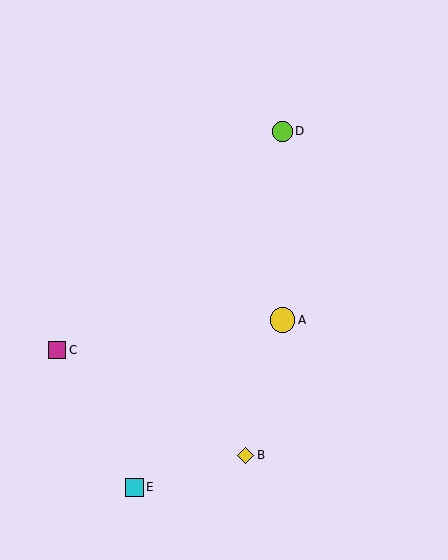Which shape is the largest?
The yellow circle (labeled A) is the largest.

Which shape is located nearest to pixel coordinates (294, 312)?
The yellow circle (labeled A) at (282, 320) is nearest to that location.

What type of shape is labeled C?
Shape C is a magenta square.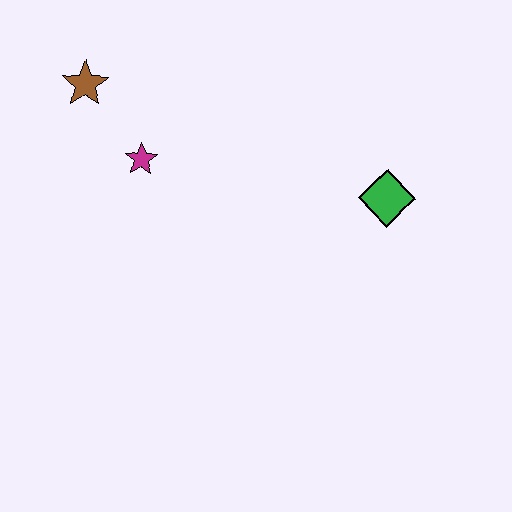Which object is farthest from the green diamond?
The brown star is farthest from the green diamond.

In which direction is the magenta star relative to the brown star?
The magenta star is below the brown star.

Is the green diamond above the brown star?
No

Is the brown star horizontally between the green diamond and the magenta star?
No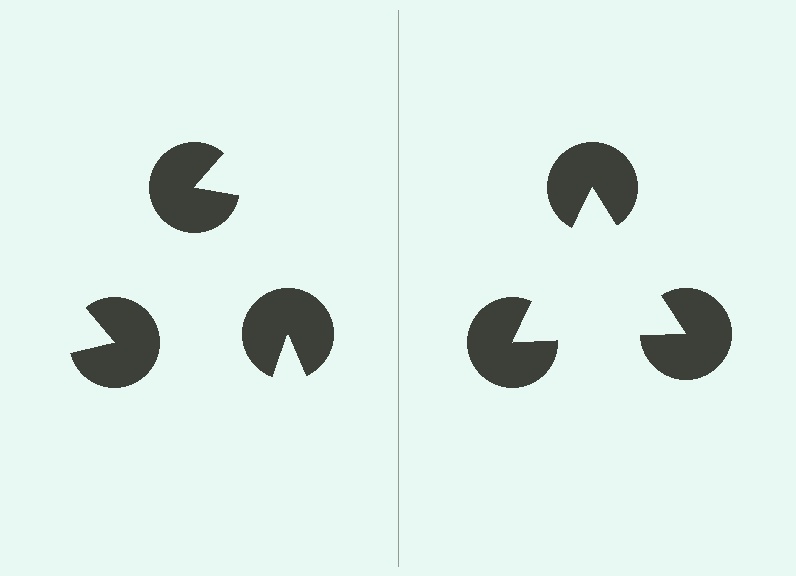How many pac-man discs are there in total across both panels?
6 — 3 on each side.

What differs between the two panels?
The pac-man discs are positioned identically on both sides; only the wedge orientations differ. On the right they align to a triangle; on the left they are misaligned.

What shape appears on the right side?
An illusory triangle.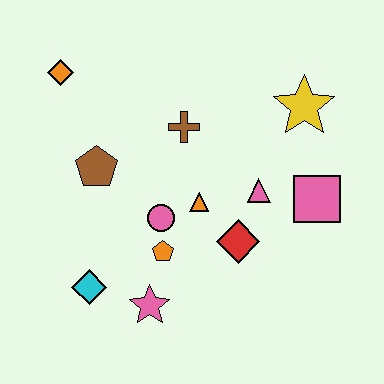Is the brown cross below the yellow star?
Yes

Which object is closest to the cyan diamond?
The pink star is closest to the cyan diamond.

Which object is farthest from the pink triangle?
The orange diamond is farthest from the pink triangle.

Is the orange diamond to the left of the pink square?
Yes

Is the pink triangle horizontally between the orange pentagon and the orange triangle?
No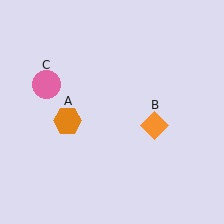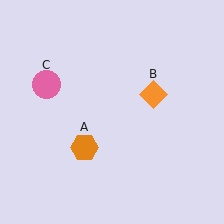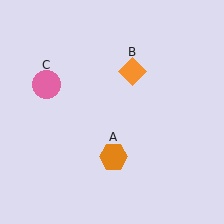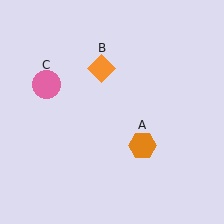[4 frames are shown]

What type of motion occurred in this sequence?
The orange hexagon (object A), orange diamond (object B) rotated counterclockwise around the center of the scene.